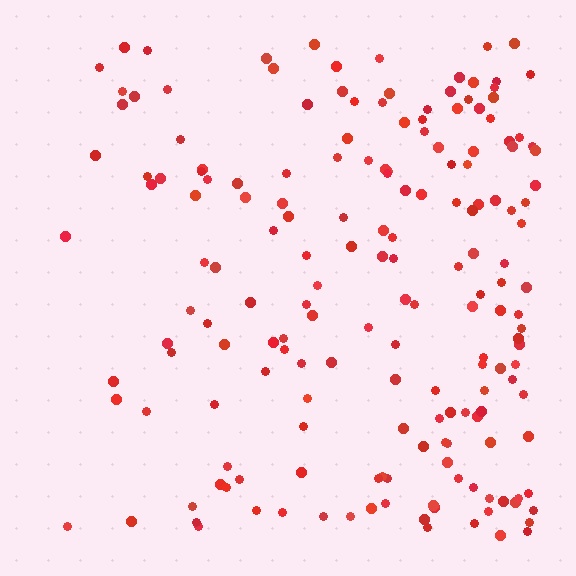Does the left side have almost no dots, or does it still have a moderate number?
Still a moderate number, just noticeably fewer than the right.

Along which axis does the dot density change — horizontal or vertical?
Horizontal.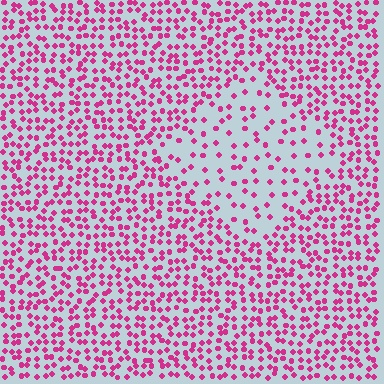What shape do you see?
I see a diamond.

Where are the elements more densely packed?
The elements are more densely packed outside the diamond boundary.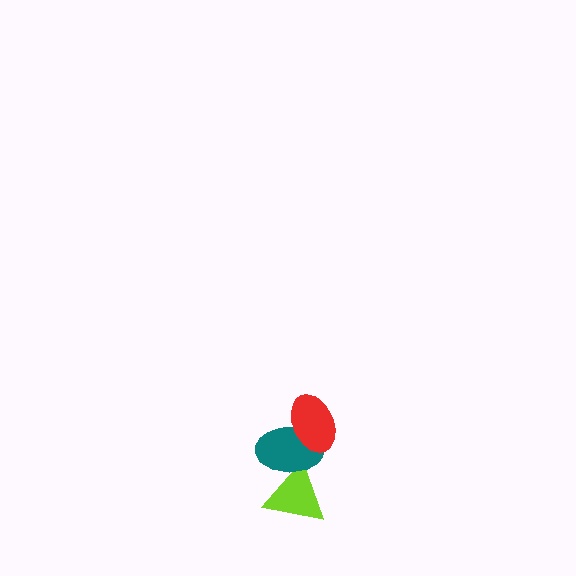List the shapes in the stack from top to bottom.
From top to bottom: the red ellipse, the teal ellipse, the lime triangle.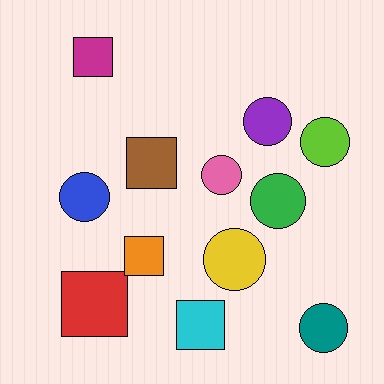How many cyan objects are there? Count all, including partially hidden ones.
There is 1 cyan object.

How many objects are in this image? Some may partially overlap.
There are 12 objects.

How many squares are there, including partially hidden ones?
There are 5 squares.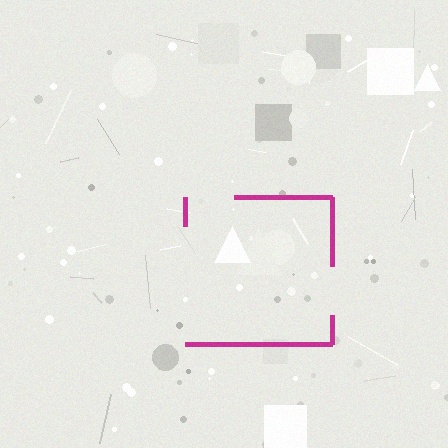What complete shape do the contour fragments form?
The contour fragments form a square.